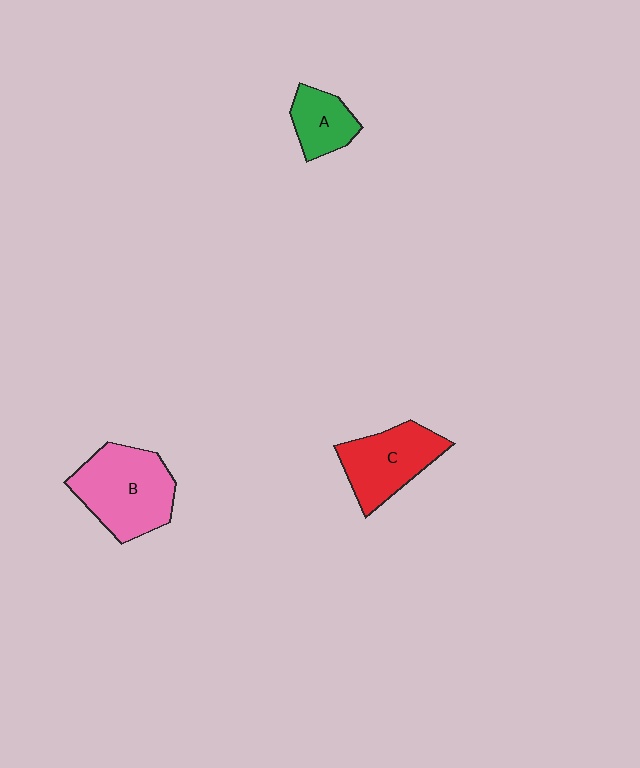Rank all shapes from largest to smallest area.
From largest to smallest: B (pink), C (red), A (green).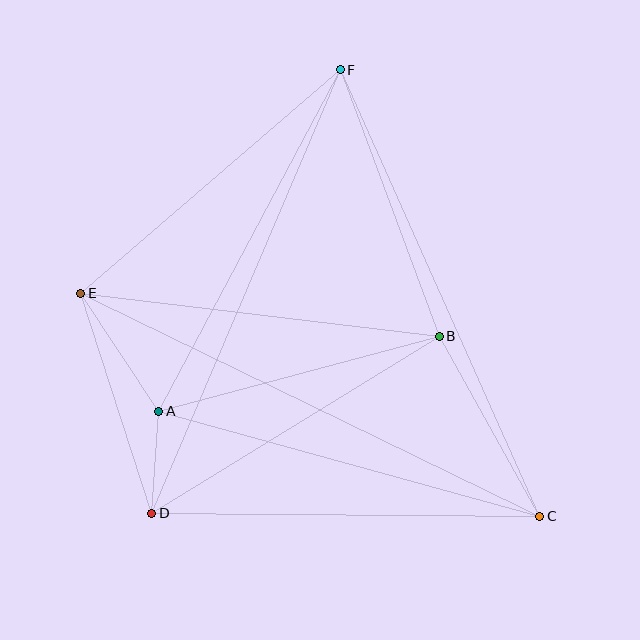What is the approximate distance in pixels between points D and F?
The distance between D and F is approximately 482 pixels.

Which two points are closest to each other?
Points A and D are closest to each other.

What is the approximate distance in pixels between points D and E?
The distance between D and E is approximately 231 pixels.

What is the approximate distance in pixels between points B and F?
The distance between B and F is approximately 285 pixels.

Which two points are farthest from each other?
Points C and E are farthest from each other.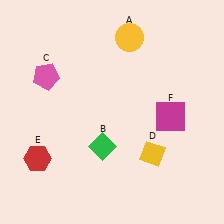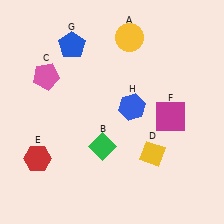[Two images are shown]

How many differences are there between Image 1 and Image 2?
There are 2 differences between the two images.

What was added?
A blue pentagon (G), a blue hexagon (H) were added in Image 2.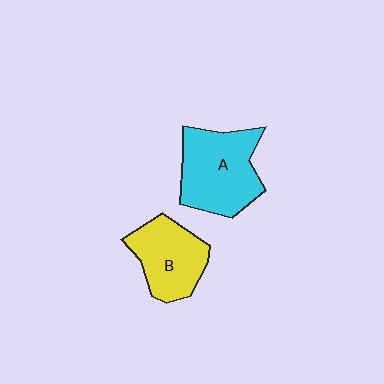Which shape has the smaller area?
Shape B (yellow).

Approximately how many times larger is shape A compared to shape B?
Approximately 1.3 times.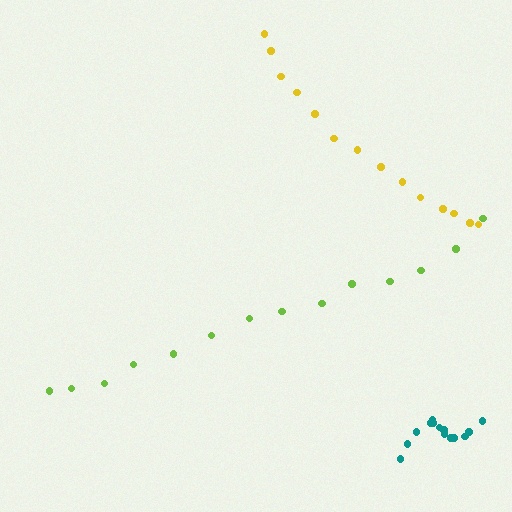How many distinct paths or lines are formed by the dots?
There are 3 distinct paths.